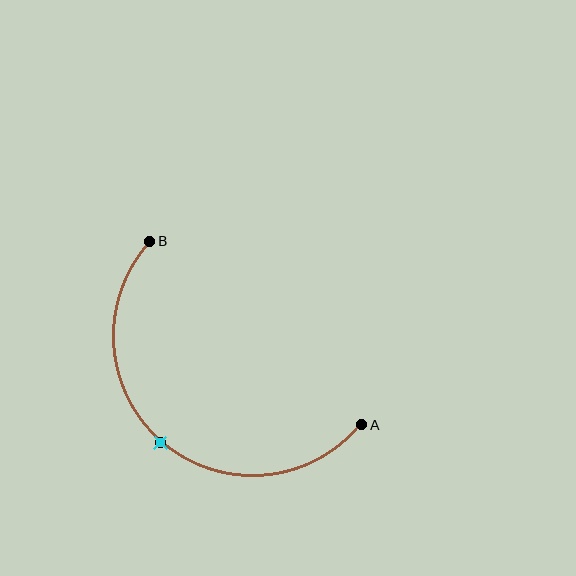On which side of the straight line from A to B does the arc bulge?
The arc bulges below and to the left of the straight line connecting A and B.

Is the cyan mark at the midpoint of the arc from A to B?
Yes. The cyan mark lies on the arc at equal arc-length from both A and B — it is the arc midpoint.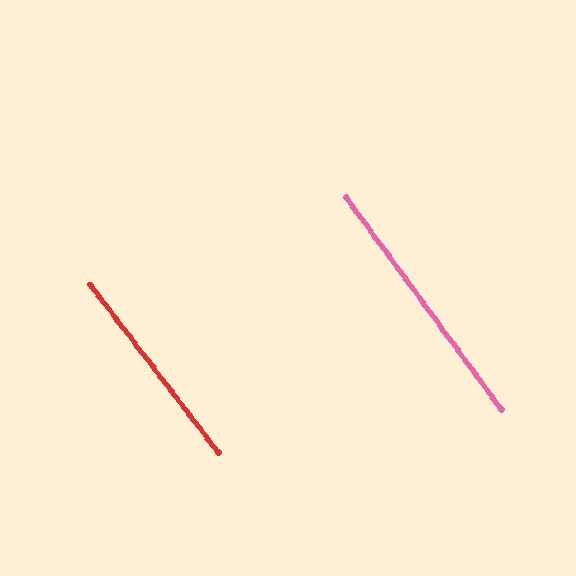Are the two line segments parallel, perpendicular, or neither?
Parallel — their directions differ by only 1.1°.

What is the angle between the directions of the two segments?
Approximately 1 degree.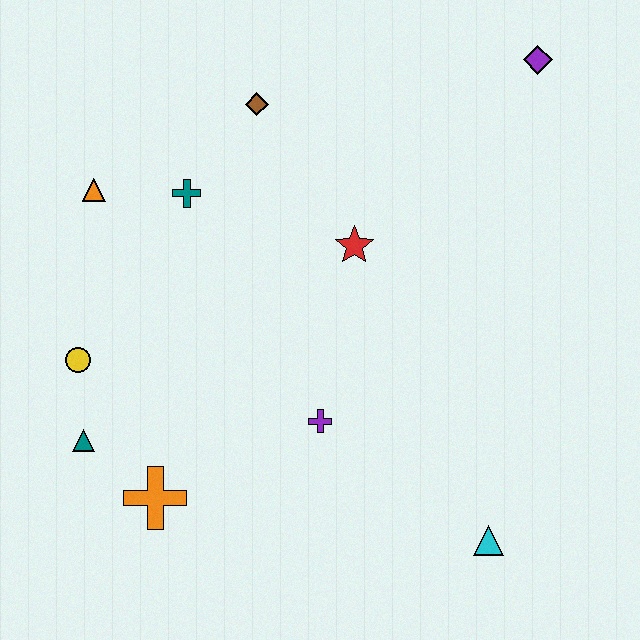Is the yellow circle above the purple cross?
Yes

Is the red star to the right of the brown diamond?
Yes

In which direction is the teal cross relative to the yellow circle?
The teal cross is above the yellow circle.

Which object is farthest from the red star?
The teal triangle is farthest from the red star.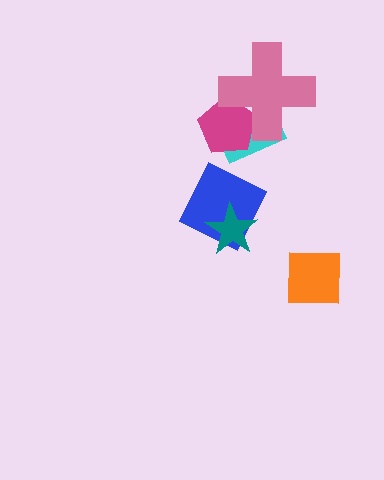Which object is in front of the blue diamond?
The teal star is in front of the blue diamond.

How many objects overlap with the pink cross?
2 objects overlap with the pink cross.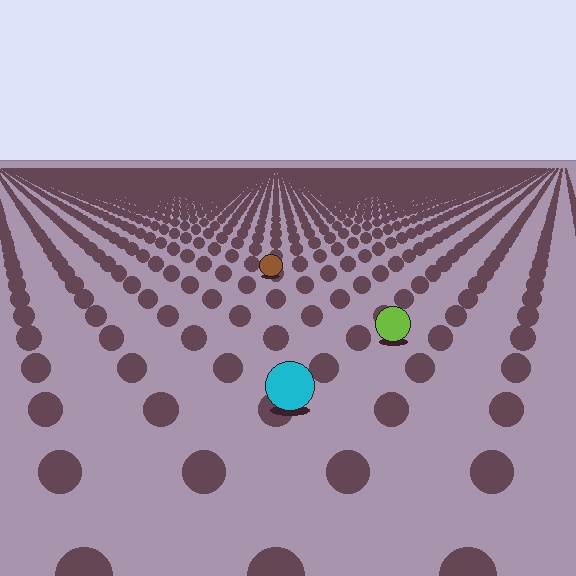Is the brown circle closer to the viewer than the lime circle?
No. The lime circle is closer — you can tell from the texture gradient: the ground texture is coarser near it.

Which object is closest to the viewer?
The cyan circle is closest. The texture marks near it are larger and more spread out.